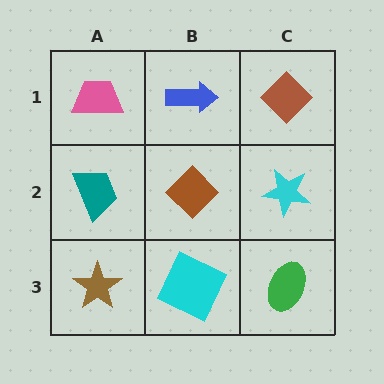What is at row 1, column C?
A brown diamond.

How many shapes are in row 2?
3 shapes.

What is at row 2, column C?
A cyan star.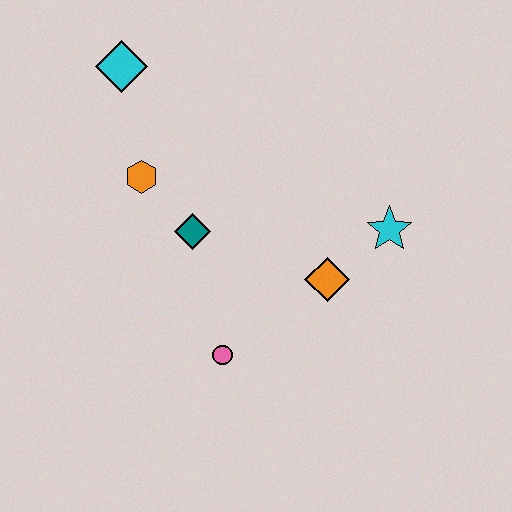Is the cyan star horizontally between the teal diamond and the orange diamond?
No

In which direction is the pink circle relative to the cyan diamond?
The pink circle is below the cyan diamond.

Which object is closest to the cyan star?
The orange diamond is closest to the cyan star.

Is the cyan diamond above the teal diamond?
Yes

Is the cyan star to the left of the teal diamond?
No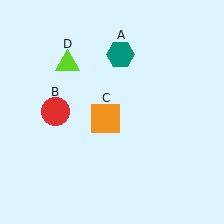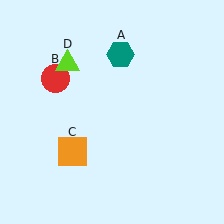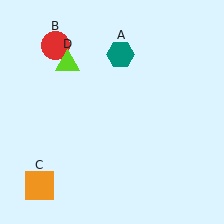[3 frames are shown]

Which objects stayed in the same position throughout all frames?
Teal hexagon (object A) and lime triangle (object D) remained stationary.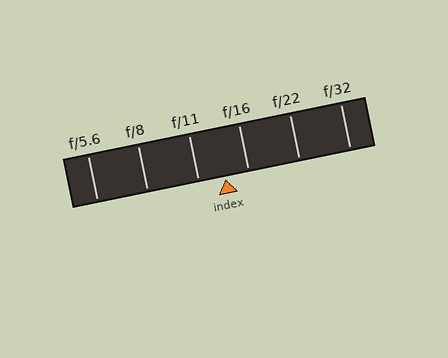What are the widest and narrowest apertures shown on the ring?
The widest aperture shown is f/5.6 and the narrowest is f/32.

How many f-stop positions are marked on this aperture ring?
There are 6 f-stop positions marked.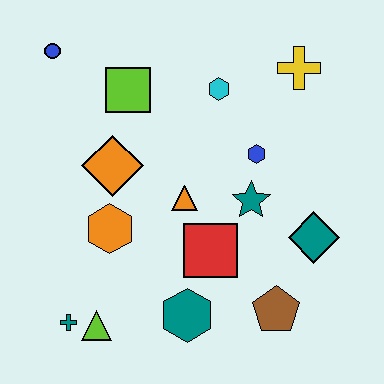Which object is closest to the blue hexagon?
The teal star is closest to the blue hexagon.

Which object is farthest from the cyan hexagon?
The teal cross is farthest from the cyan hexagon.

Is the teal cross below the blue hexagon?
Yes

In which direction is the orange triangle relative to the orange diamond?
The orange triangle is to the right of the orange diamond.